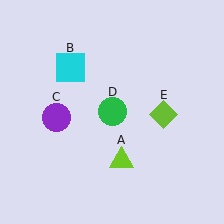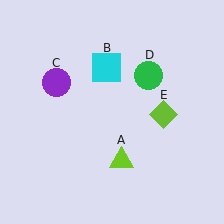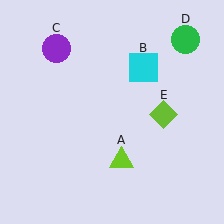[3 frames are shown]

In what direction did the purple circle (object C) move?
The purple circle (object C) moved up.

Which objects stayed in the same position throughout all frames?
Lime triangle (object A) and lime diamond (object E) remained stationary.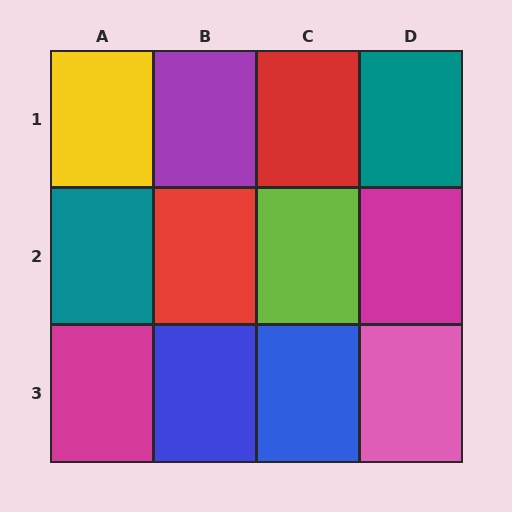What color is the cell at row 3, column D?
Pink.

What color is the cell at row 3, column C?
Blue.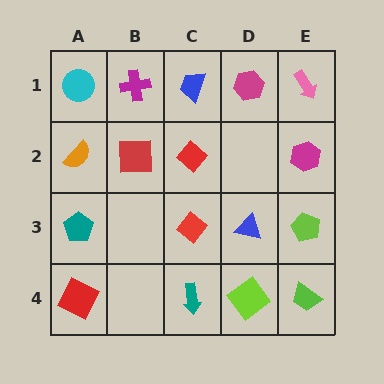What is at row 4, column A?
A red square.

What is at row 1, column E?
A pink arrow.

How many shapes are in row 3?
4 shapes.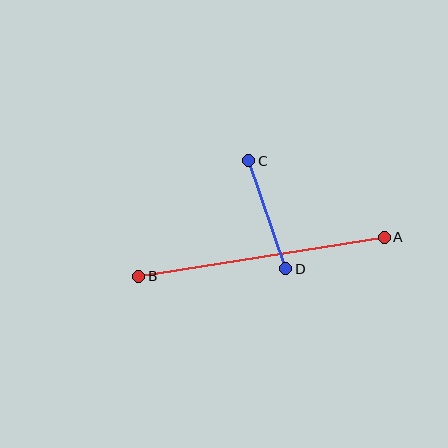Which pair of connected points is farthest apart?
Points A and B are farthest apart.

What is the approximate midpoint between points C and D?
The midpoint is at approximately (267, 215) pixels.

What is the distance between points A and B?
The distance is approximately 249 pixels.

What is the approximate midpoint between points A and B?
The midpoint is at approximately (262, 257) pixels.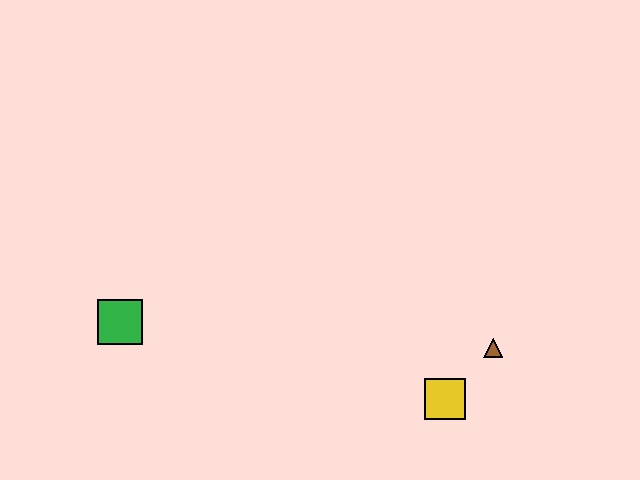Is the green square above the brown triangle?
Yes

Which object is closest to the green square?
The yellow square is closest to the green square.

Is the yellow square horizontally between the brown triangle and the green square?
Yes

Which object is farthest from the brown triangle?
The green square is farthest from the brown triangle.